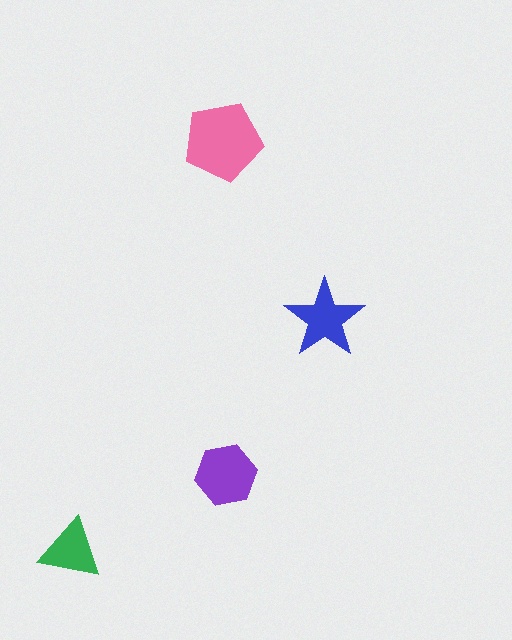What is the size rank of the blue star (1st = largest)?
3rd.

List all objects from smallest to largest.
The green triangle, the blue star, the purple hexagon, the pink pentagon.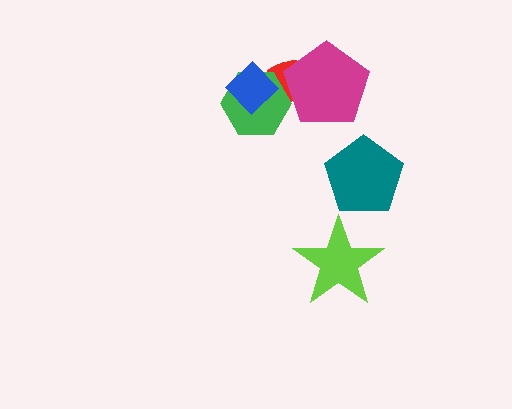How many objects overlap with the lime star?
0 objects overlap with the lime star.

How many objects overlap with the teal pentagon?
0 objects overlap with the teal pentagon.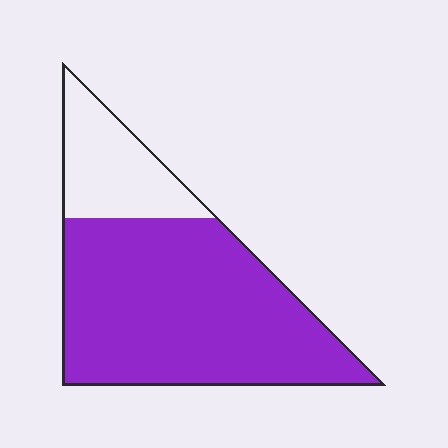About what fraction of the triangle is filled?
About three quarters (3/4).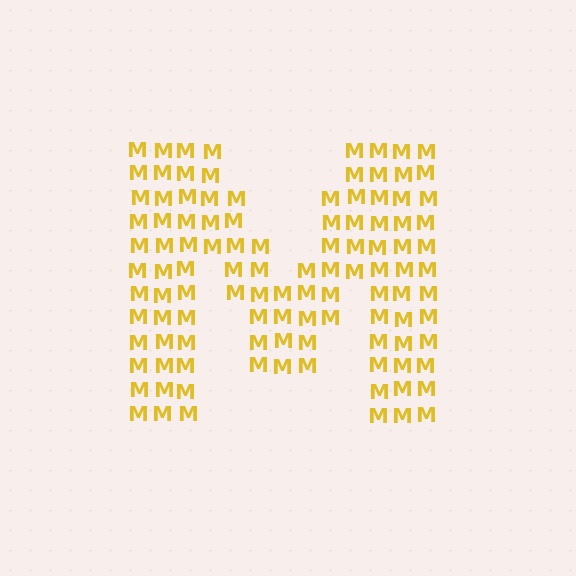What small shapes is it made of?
It is made of small letter M's.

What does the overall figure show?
The overall figure shows the letter M.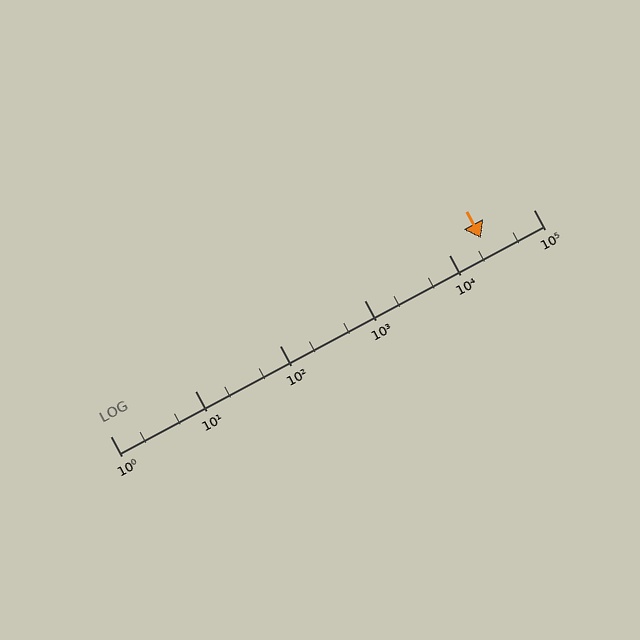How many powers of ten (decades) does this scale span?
The scale spans 5 decades, from 1 to 100000.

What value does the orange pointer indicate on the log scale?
The pointer indicates approximately 24000.